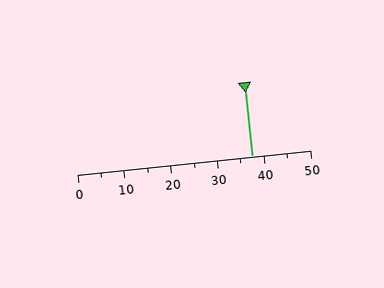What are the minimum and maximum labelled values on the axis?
The axis runs from 0 to 50.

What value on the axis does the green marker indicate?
The marker indicates approximately 37.5.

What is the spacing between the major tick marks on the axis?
The major ticks are spaced 10 apart.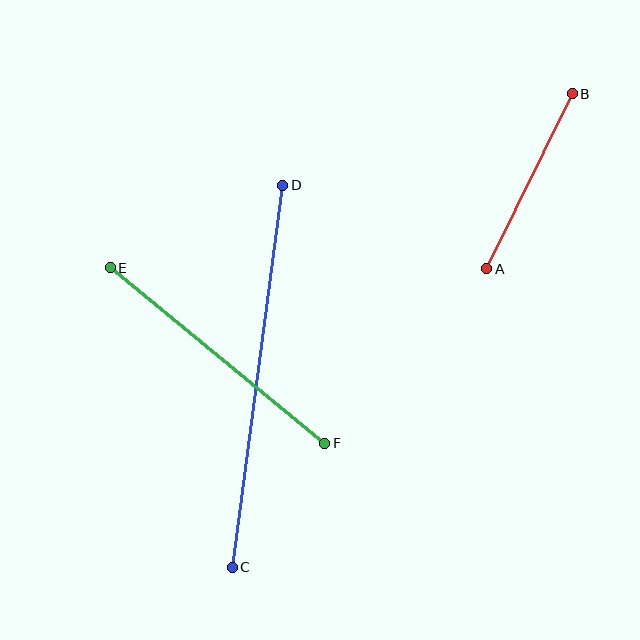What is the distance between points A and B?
The distance is approximately 195 pixels.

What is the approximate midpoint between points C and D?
The midpoint is at approximately (257, 376) pixels.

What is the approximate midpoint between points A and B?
The midpoint is at approximately (530, 181) pixels.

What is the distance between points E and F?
The distance is approximately 277 pixels.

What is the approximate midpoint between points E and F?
The midpoint is at approximately (218, 356) pixels.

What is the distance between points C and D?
The distance is approximately 385 pixels.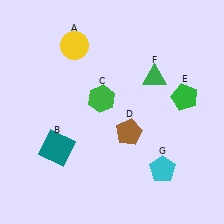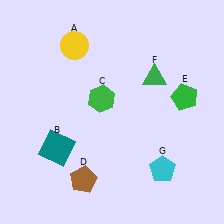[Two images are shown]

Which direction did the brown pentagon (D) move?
The brown pentagon (D) moved down.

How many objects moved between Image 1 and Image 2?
1 object moved between the two images.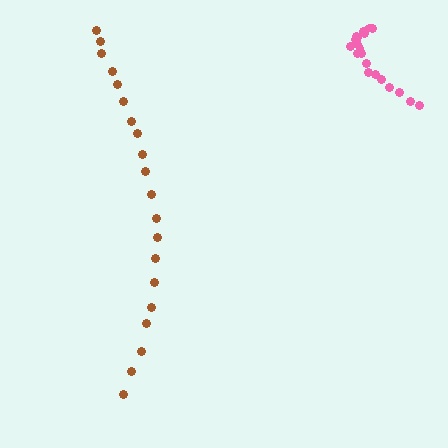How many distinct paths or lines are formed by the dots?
There are 2 distinct paths.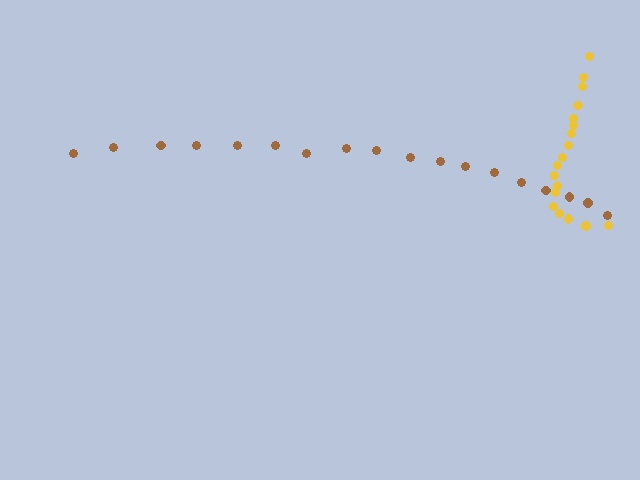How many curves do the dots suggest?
There are 2 distinct paths.